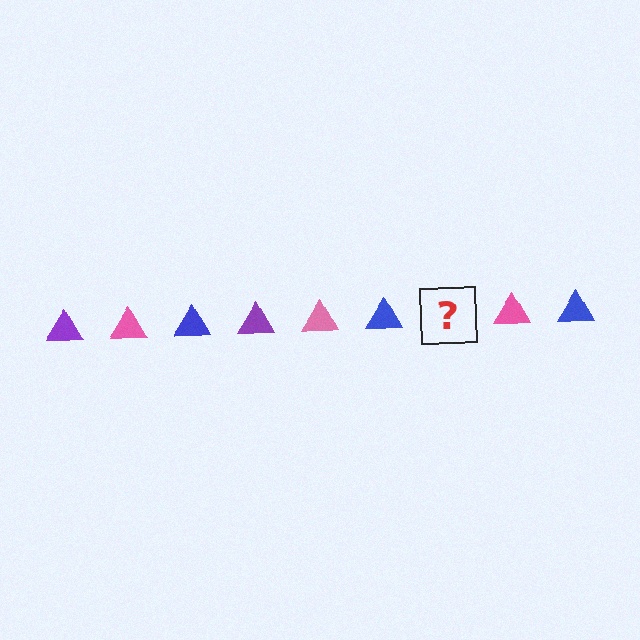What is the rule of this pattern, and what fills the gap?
The rule is that the pattern cycles through purple, pink, blue triangles. The gap should be filled with a purple triangle.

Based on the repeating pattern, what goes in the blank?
The blank should be a purple triangle.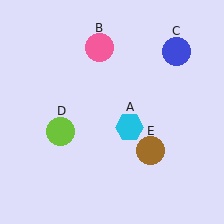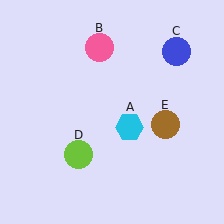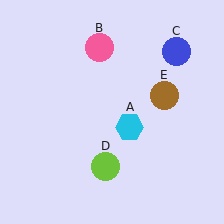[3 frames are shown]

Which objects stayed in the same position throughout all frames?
Cyan hexagon (object A) and pink circle (object B) and blue circle (object C) remained stationary.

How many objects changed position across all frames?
2 objects changed position: lime circle (object D), brown circle (object E).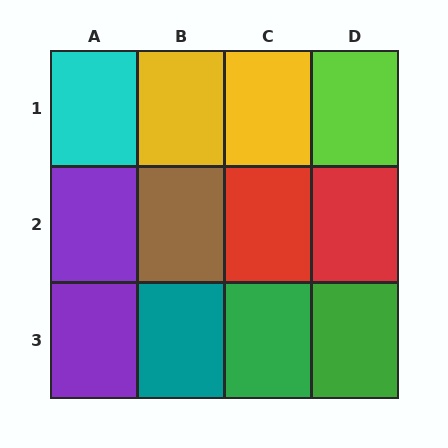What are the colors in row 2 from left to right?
Purple, brown, red, red.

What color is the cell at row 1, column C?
Yellow.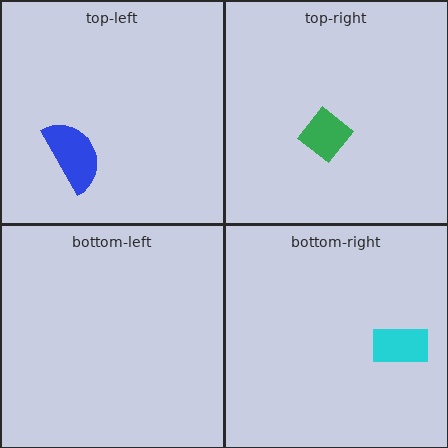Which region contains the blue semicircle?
The top-left region.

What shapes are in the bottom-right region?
The cyan rectangle.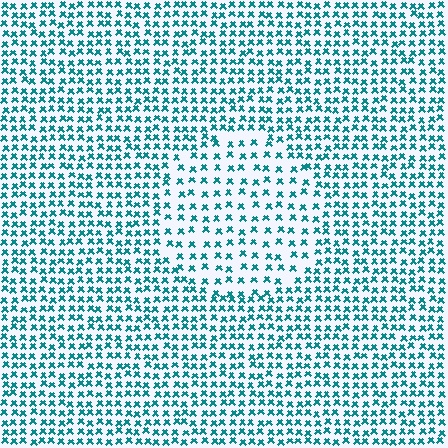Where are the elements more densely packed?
The elements are more densely packed outside the circle boundary.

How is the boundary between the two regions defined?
The boundary is defined by a change in element density (approximately 1.7x ratio). All elements are the same color, size, and shape.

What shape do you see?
I see a circle.